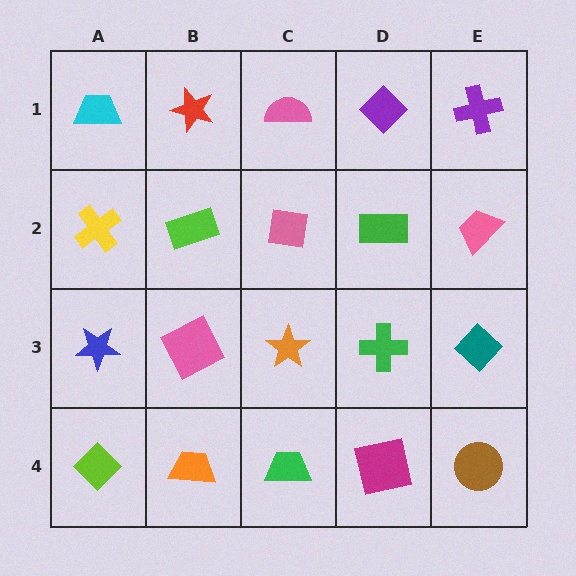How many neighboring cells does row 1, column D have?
3.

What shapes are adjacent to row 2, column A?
A cyan trapezoid (row 1, column A), a blue star (row 3, column A), a lime rectangle (row 2, column B).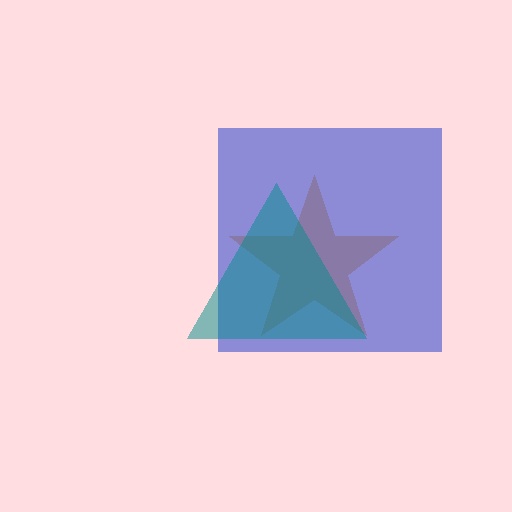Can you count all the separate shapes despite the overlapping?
Yes, there are 3 separate shapes.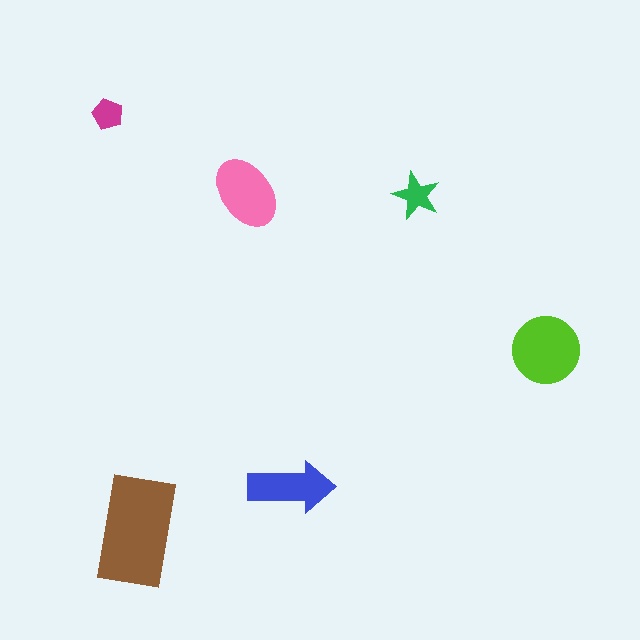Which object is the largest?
The brown rectangle.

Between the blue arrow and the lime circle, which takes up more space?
The lime circle.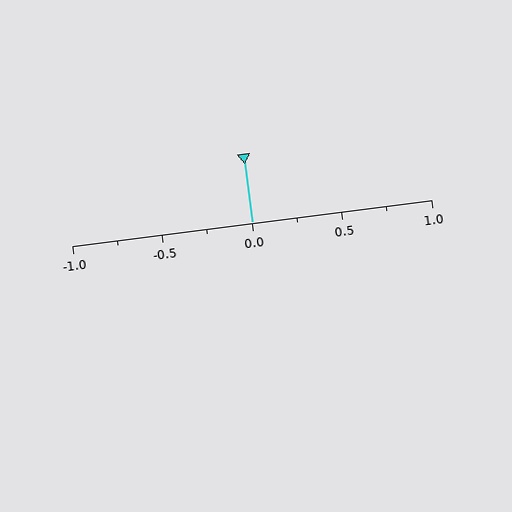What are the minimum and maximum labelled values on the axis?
The axis runs from -1.0 to 1.0.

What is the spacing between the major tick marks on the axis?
The major ticks are spaced 0.5 apart.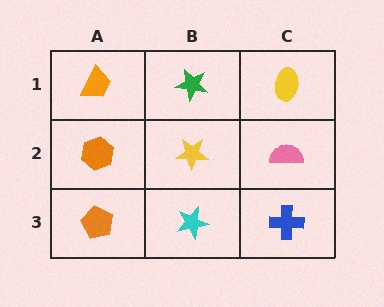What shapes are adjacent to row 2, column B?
A green star (row 1, column B), a cyan star (row 3, column B), an orange hexagon (row 2, column A), a pink semicircle (row 2, column C).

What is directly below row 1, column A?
An orange hexagon.